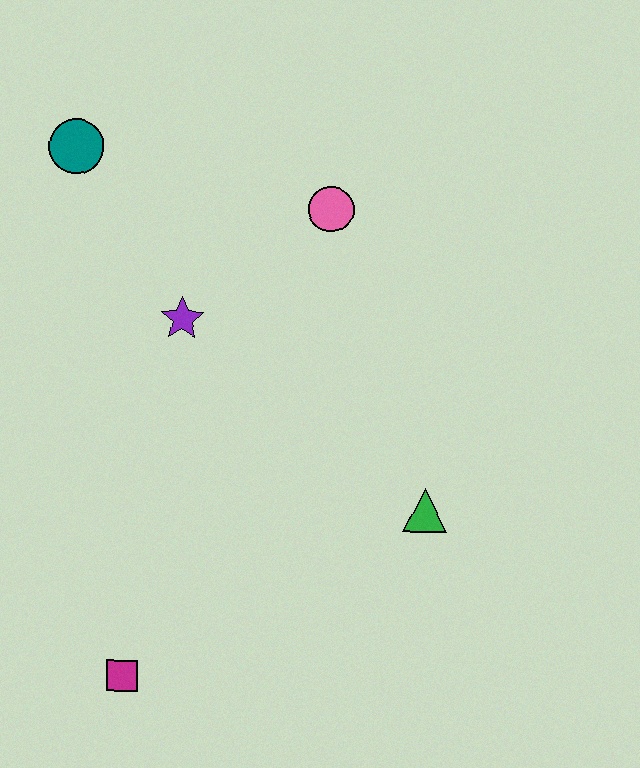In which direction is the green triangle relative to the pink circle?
The green triangle is below the pink circle.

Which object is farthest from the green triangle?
The teal circle is farthest from the green triangle.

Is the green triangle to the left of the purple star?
No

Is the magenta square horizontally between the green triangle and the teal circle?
Yes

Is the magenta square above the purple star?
No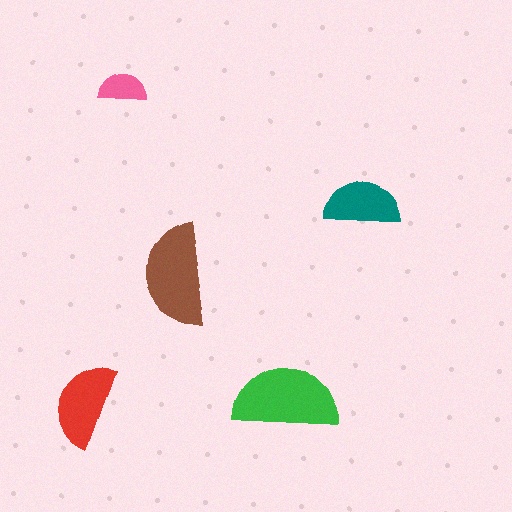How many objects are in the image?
There are 5 objects in the image.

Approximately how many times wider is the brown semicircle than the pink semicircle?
About 2 times wider.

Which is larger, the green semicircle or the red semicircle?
The green one.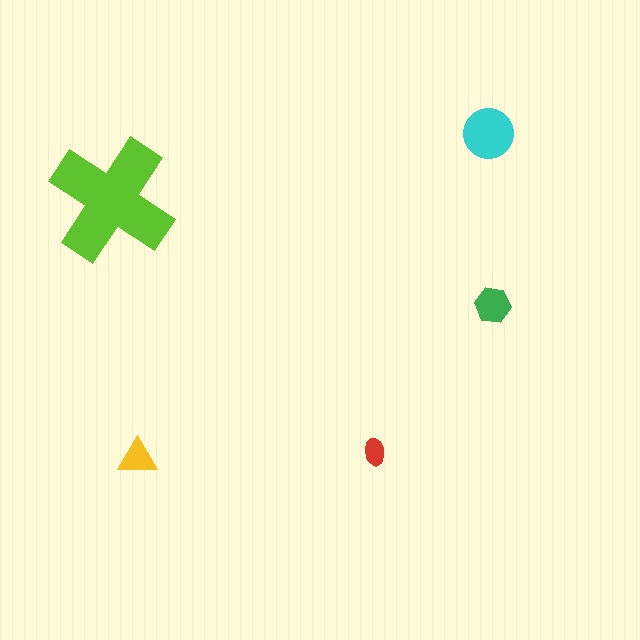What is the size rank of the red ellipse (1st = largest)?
5th.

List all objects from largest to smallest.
The lime cross, the cyan circle, the green hexagon, the yellow triangle, the red ellipse.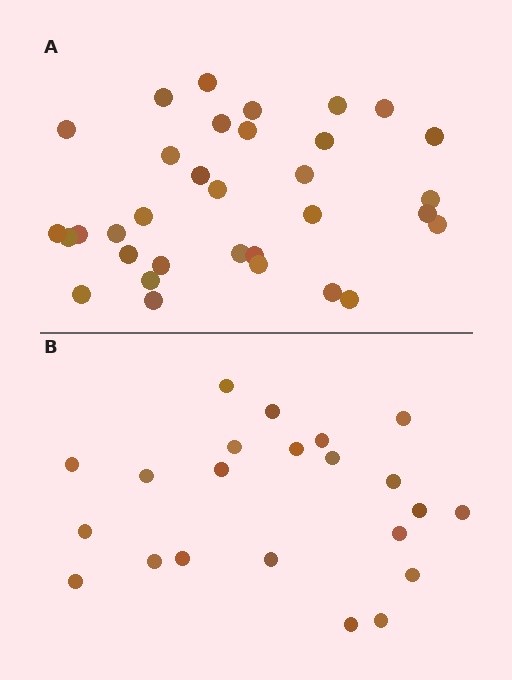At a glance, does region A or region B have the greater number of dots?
Region A (the top region) has more dots.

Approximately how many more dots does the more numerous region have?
Region A has roughly 12 or so more dots than region B.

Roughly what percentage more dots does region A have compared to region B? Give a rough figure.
About 50% more.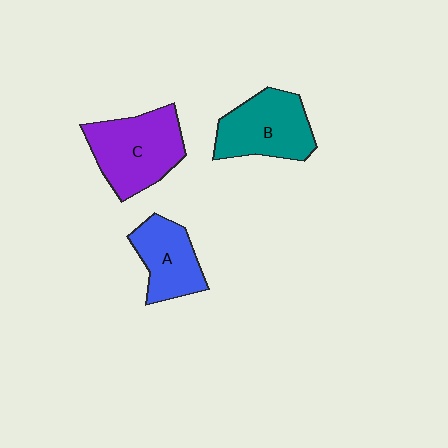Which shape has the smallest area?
Shape A (blue).